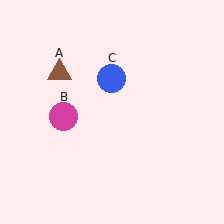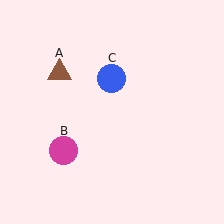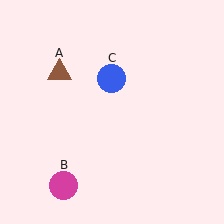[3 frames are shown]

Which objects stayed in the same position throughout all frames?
Brown triangle (object A) and blue circle (object C) remained stationary.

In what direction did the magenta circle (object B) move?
The magenta circle (object B) moved down.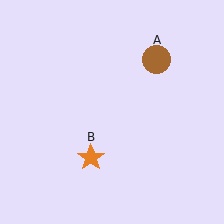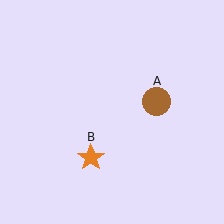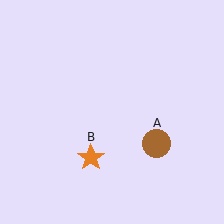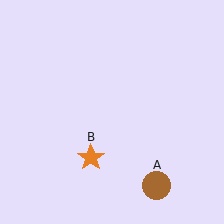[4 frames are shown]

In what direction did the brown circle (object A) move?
The brown circle (object A) moved down.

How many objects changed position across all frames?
1 object changed position: brown circle (object A).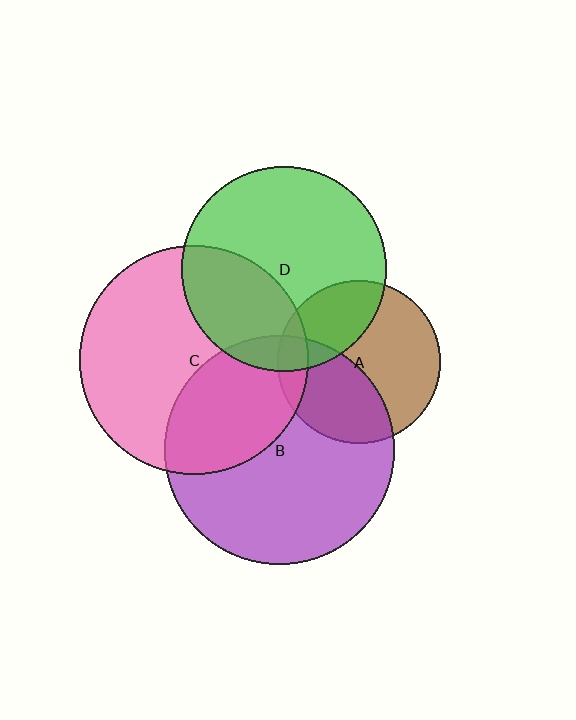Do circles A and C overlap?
Yes.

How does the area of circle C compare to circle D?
Approximately 1.3 times.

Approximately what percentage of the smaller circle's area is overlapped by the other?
Approximately 10%.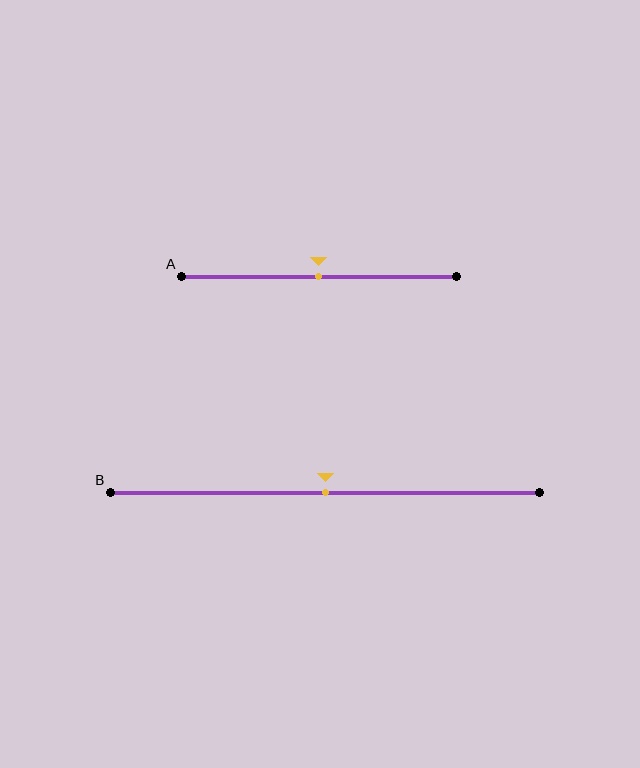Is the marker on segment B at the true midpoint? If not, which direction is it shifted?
Yes, the marker on segment B is at the true midpoint.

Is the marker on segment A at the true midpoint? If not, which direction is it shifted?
Yes, the marker on segment A is at the true midpoint.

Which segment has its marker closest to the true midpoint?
Segment A has its marker closest to the true midpoint.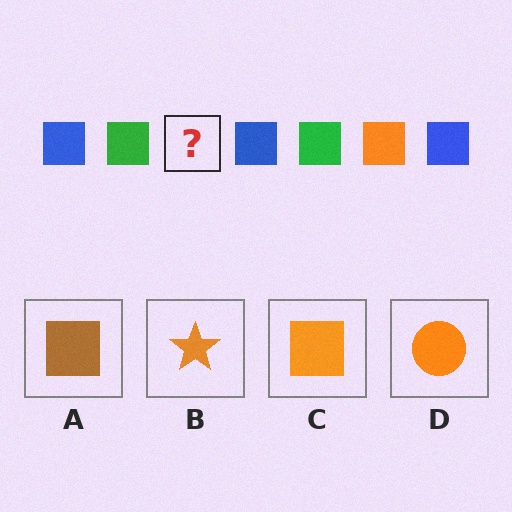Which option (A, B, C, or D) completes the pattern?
C.